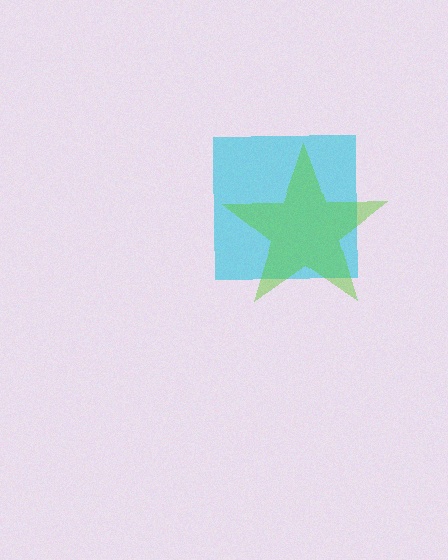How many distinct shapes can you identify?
There are 2 distinct shapes: a cyan square, a lime star.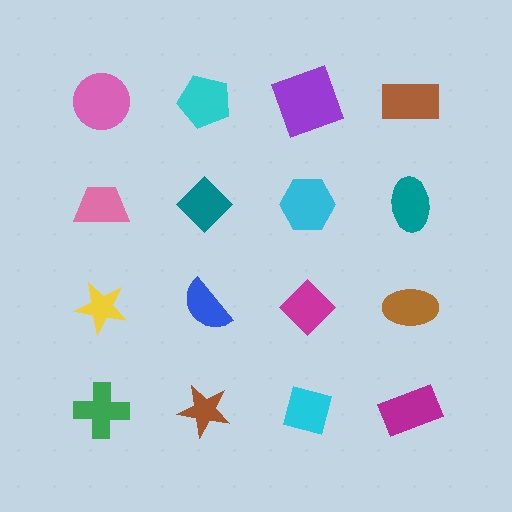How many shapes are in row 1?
4 shapes.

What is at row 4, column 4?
A magenta rectangle.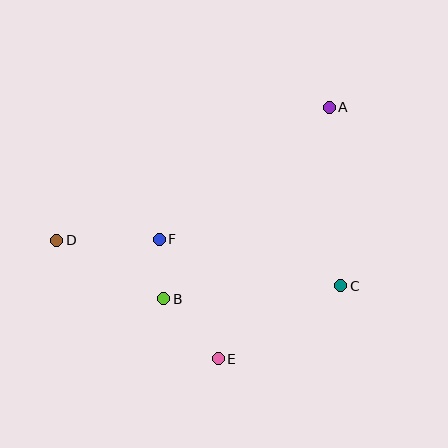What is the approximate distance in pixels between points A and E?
The distance between A and E is approximately 274 pixels.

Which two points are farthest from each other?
Points A and D are farthest from each other.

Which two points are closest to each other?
Points B and F are closest to each other.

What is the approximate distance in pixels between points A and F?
The distance between A and F is approximately 215 pixels.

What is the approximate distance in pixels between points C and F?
The distance between C and F is approximately 187 pixels.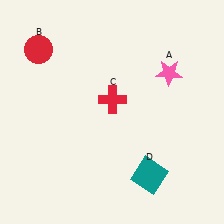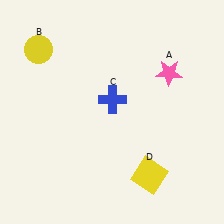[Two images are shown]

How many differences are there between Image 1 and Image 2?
There are 3 differences between the two images.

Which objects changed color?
B changed from red to yellow. C changed from red to blue. D changed from teal to yellow.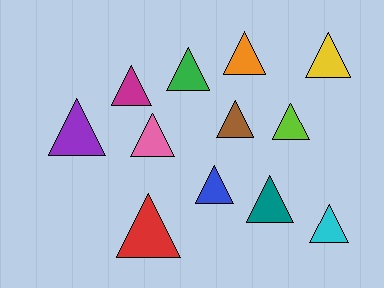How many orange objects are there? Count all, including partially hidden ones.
There is 1 orange object.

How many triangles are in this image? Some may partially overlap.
There are 12 triangles.